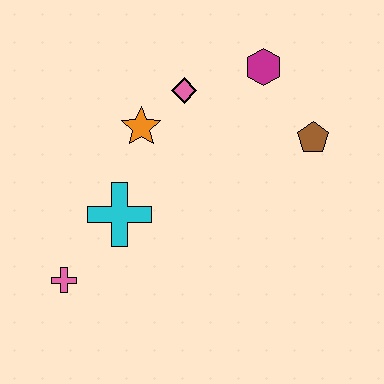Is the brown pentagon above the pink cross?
Yes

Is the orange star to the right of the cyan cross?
Yes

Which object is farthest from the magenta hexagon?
The pink cross is farthest from the magenta hexagon.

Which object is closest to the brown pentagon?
The magenta hexagon is closest to the brown pentagon.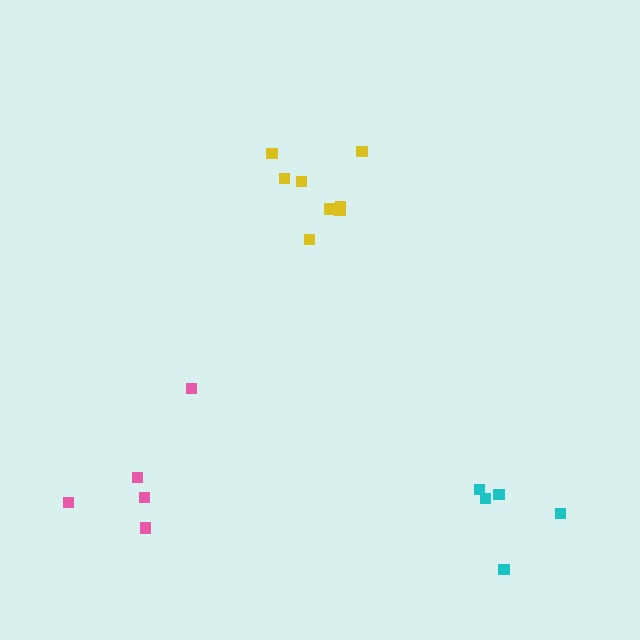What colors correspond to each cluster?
The clusters are colored: cyan, yellow, pink.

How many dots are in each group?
Group 1: 5 dots, Group 2: 8 dots, Group 3: 5 dots (18 total).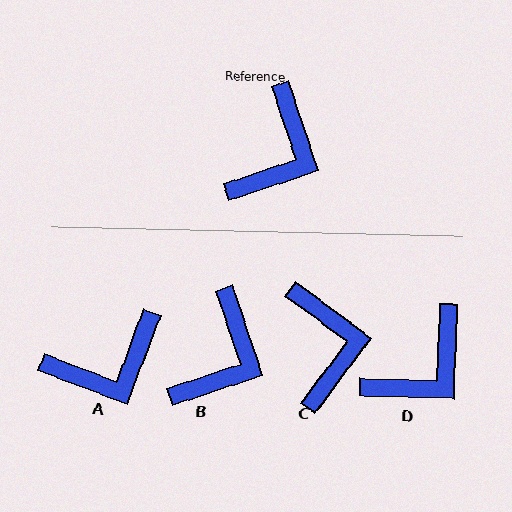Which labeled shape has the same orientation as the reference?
B.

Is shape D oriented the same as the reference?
No, it is off by about 20 degrees.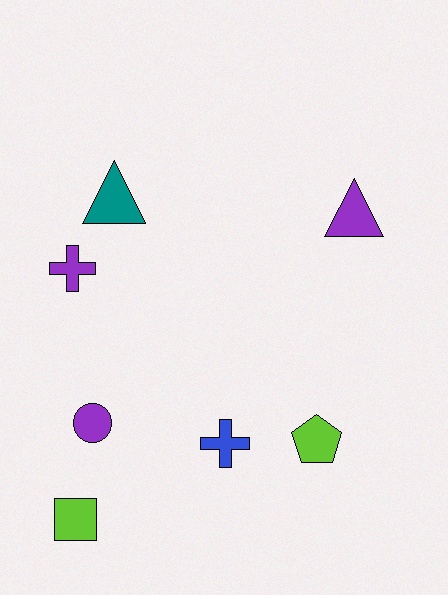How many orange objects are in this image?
There are no orange objects.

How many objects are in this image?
There are 7 objects.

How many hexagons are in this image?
There are no hexagons.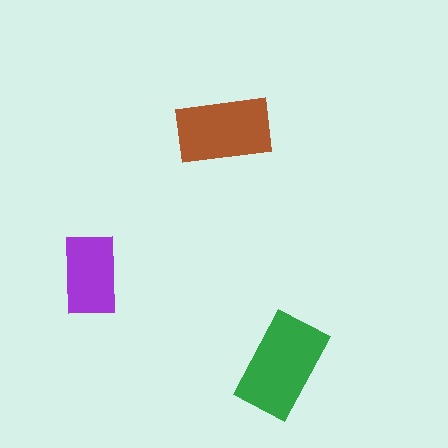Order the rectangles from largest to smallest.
the green one, the brown one, the purple one.